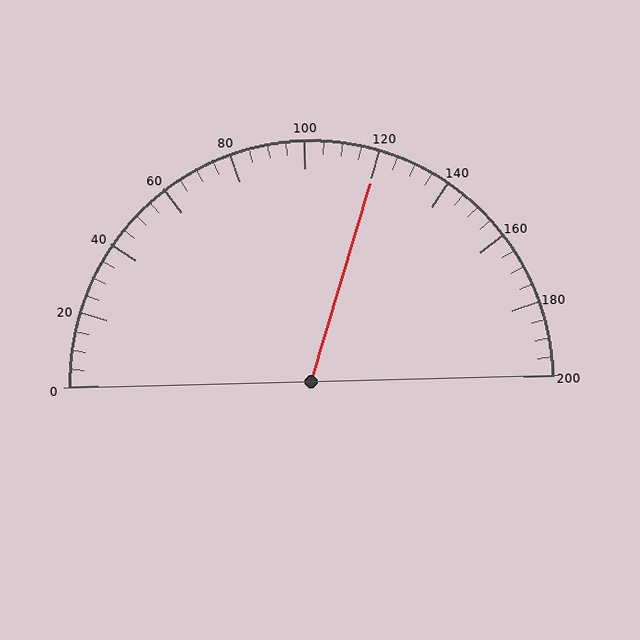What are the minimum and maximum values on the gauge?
The gauge ranges from 0 to 200.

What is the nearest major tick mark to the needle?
The nearest major tick mark is 120.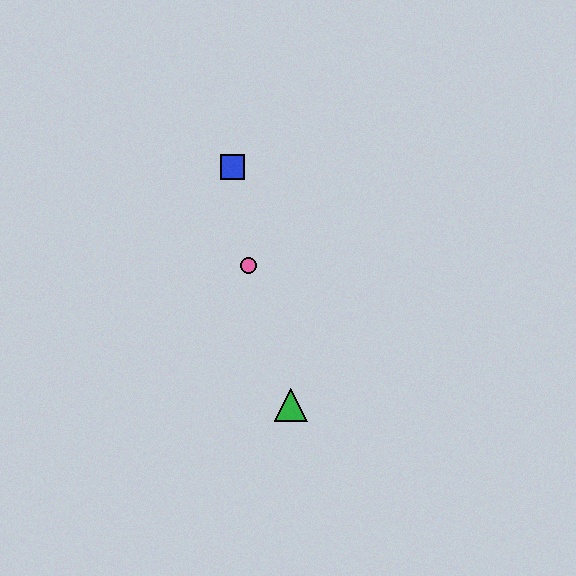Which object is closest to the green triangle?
The pink circle is closest to the green triangle.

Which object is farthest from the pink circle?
The green triangle is farthest from the pink circle.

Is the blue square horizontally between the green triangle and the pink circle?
No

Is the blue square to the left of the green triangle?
Yes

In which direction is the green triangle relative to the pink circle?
The green triangle is below the pink circle.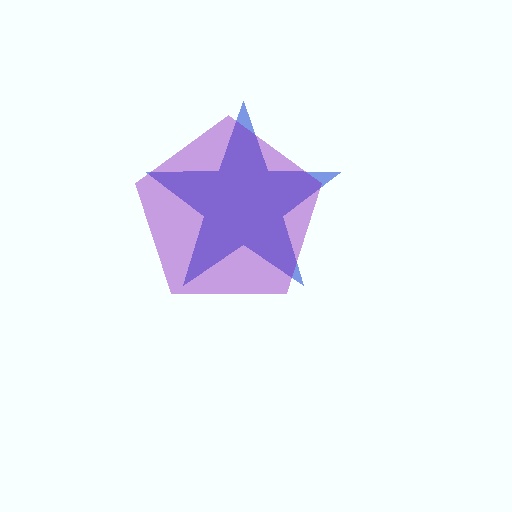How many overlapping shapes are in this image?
There are 2 overlapping shapes in the image.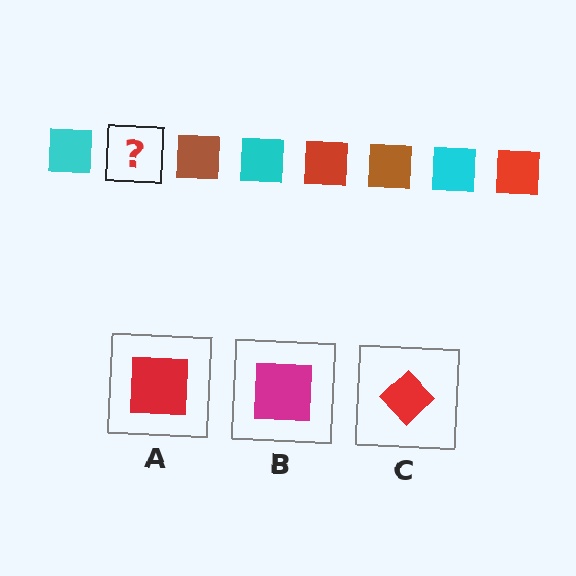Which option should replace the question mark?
Option A.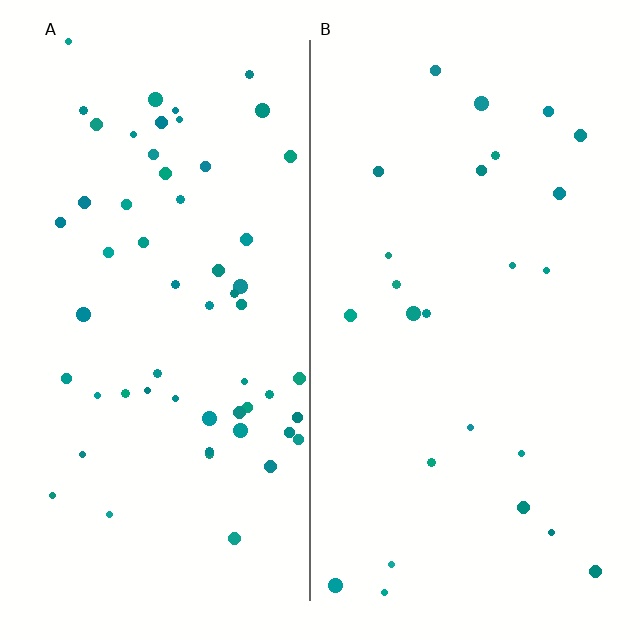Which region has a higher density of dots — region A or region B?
A (the left).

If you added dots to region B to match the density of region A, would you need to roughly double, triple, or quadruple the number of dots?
Approximately double.